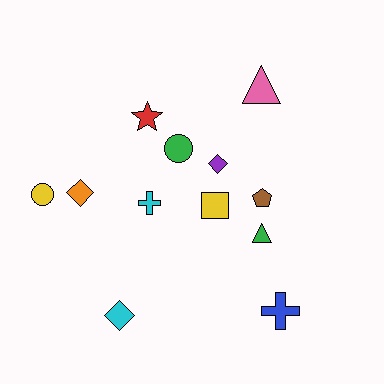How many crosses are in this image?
There are 2 crosses.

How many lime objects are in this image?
There are no lime objects.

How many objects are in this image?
There are 12 objects.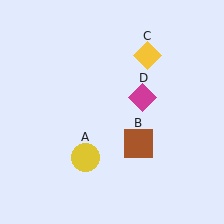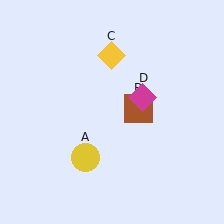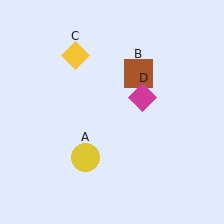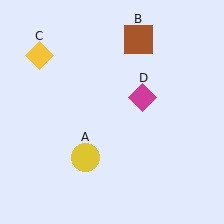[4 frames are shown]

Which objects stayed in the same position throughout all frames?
Yellow circle (object A) and magenta diamond (object D) remained stationary.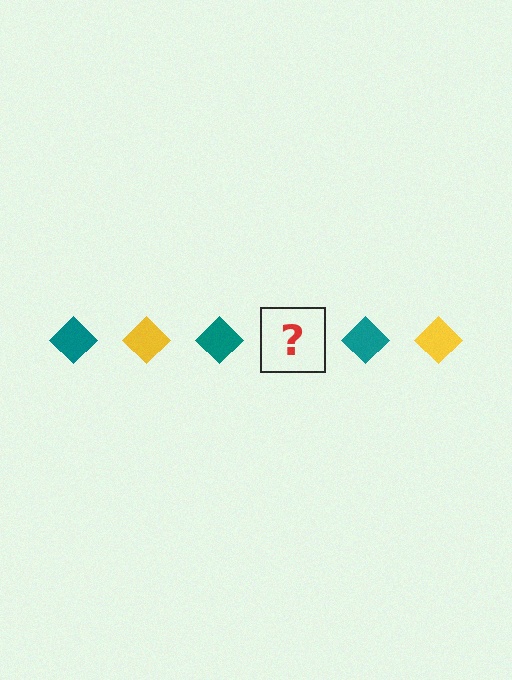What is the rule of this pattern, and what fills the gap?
The rule is that the pattern cycles through teal, yellow diamonds. The gap should be filled with a yellow diamond.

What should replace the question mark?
The question mark should be replaced with a yellow diamond.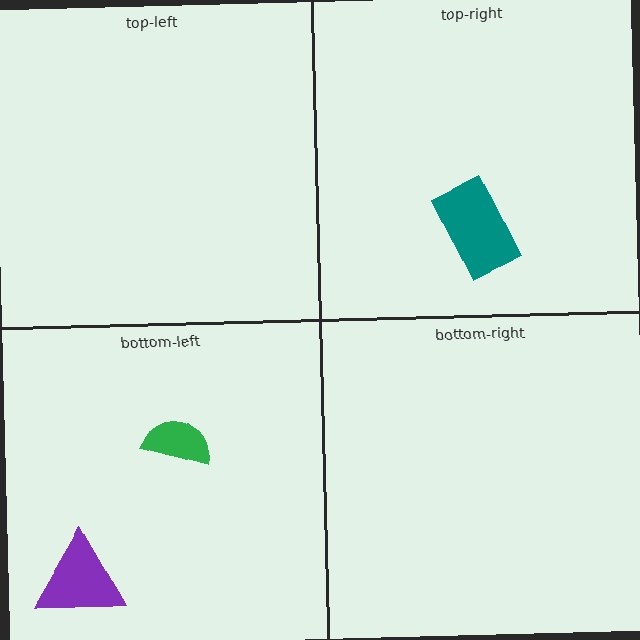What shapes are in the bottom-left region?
The green semicircle, the purple triangle.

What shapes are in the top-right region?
The teal rectangle.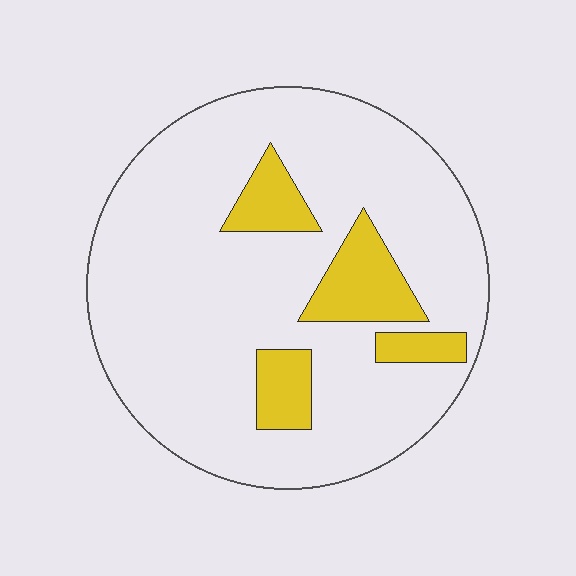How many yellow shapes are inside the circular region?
4.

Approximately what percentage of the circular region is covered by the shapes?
Approximately 15%.